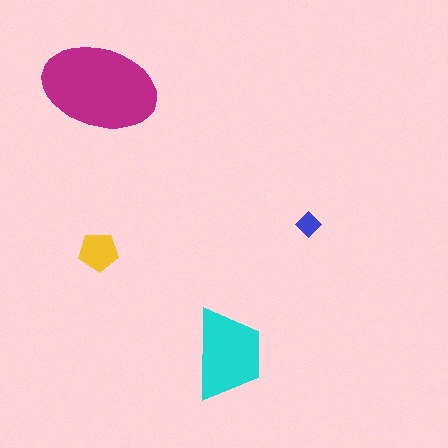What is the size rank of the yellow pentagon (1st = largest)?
3rd.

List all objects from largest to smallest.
The magenta ellipse, the cyan trapezoid, the yellow pentagon, the blue diamond.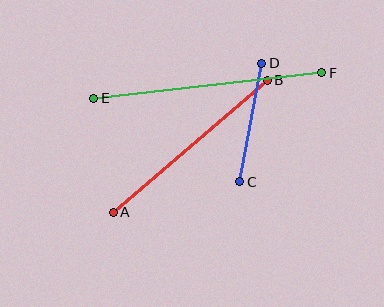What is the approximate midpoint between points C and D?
The midpoint is at approximately (251, 123) pixels.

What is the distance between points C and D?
The distance is approximately 121 pixels.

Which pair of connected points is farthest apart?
Points E and F are farthest apart.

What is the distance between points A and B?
The distance is approximately 203 pixels.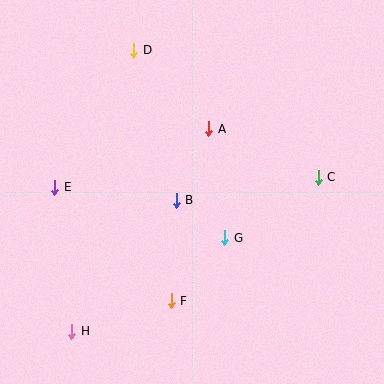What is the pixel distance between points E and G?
The distance between E and G is 177 pixels.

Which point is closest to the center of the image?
Point B at (176, 200) is closest to the center.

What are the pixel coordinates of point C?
Point C is at (318, 177).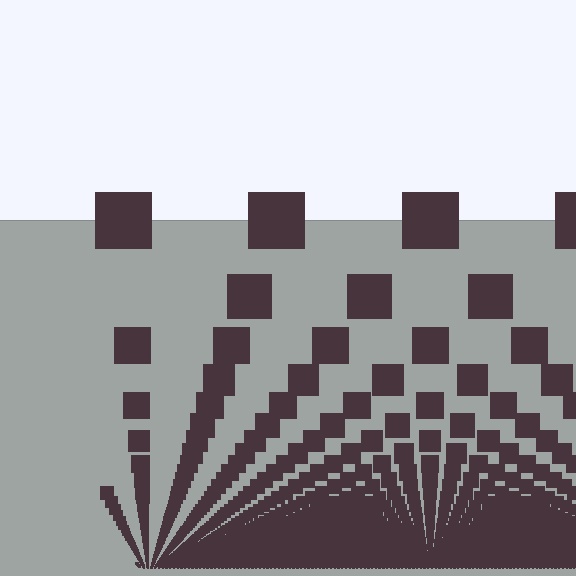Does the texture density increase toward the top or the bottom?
Density increases toward the bottom.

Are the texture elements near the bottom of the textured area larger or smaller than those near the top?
Smaller. The gradient is inverted — elements near the bottom are smaller and denser.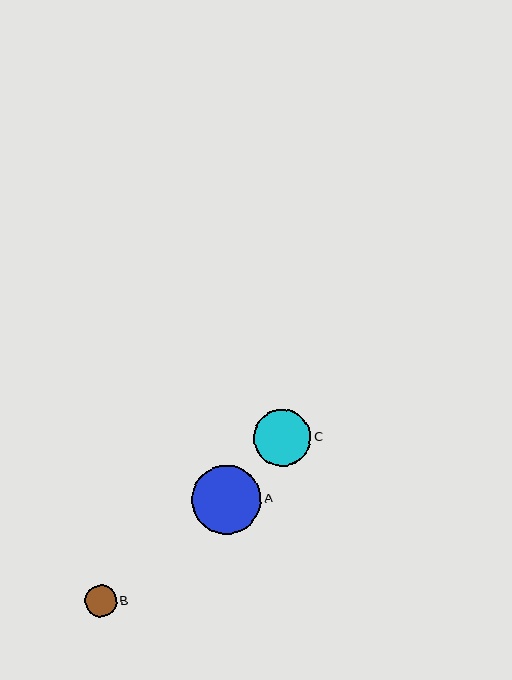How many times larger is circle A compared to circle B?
Circle A is approximately 2.2 times the size of circle B.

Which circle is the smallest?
Circle B is the smallest with a size of approximately 32 pixels.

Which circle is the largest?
Circle A is the largest with a size of approximately 69 pixels.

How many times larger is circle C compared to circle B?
Circle C is approximately 1.8 times the size of circle B.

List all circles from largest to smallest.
From largest to smallest: A, C, B.